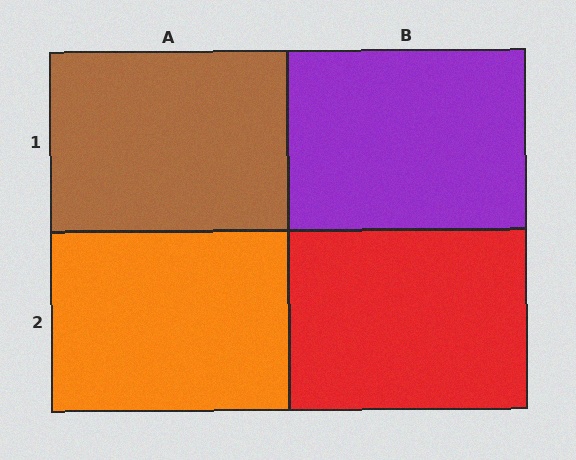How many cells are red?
1 cell is red.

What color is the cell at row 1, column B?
Purple.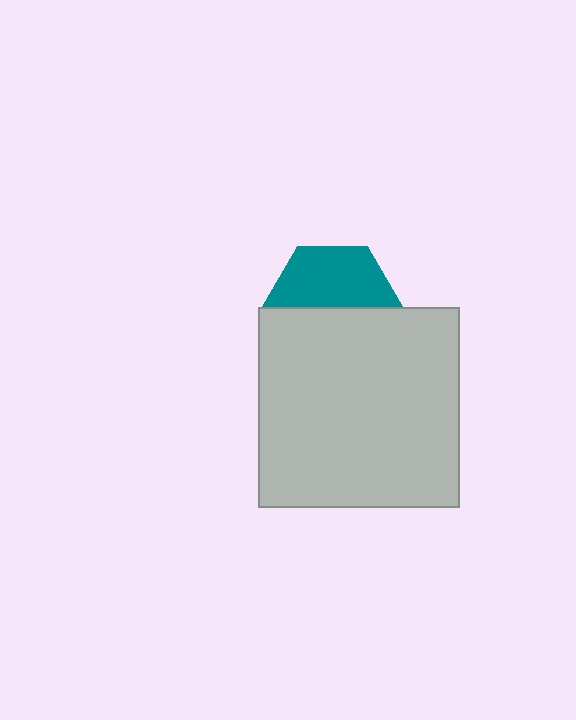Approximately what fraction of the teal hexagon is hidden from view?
Roughly 49% of the teal hexagon is hidden behind the light gray square.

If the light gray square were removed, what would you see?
You would see the complete teal hexagon.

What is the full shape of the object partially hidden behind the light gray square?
The partially hidden object is a teal hexagon.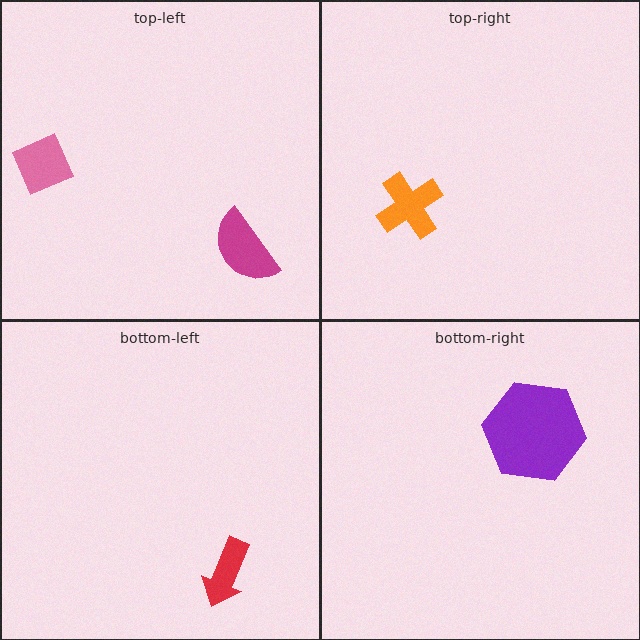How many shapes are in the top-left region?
2.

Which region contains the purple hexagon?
The bottom-right region.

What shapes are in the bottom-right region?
The purple hexagon.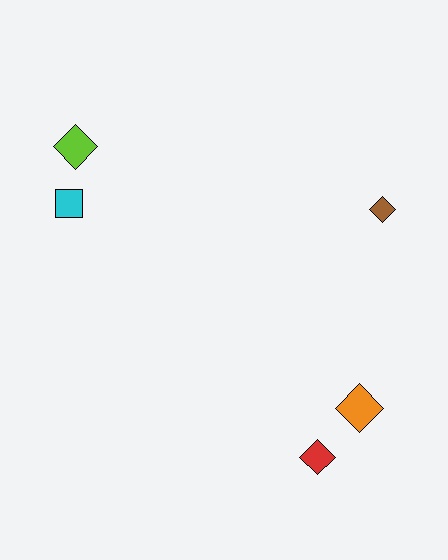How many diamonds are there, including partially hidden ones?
There are 4 diamonds.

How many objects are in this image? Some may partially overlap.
There are 5 objects.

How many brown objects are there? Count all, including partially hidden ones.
There is 1 brown object.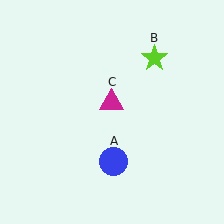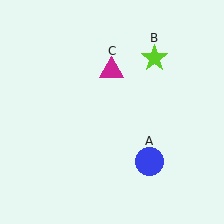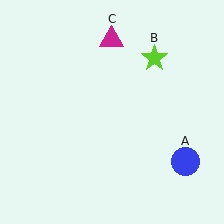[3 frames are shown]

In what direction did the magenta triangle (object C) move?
The magenta triangle (object C) moved up.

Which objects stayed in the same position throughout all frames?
Lime star (object B) remained stationary.